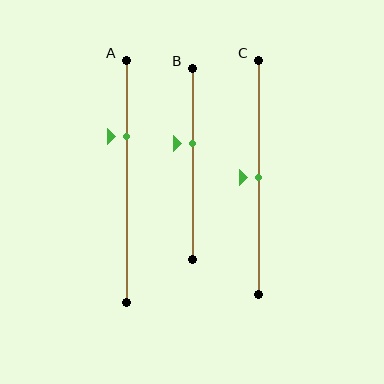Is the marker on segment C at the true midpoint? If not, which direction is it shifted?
Yes, the marker on segment C is at the true midpoint.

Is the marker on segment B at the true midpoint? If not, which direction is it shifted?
No, the marker on segment B is shifted upward by about 11% of the segment length.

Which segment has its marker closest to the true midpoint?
Segment C has its marker closest to the true midpoint.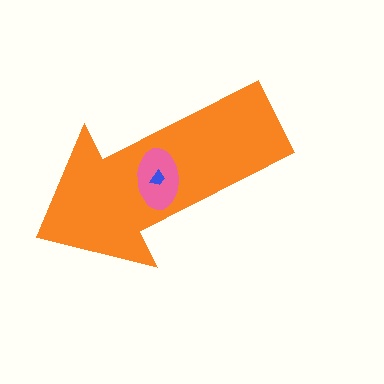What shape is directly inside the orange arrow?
The pink ellipse.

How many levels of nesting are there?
3.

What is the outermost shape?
The orange arrow.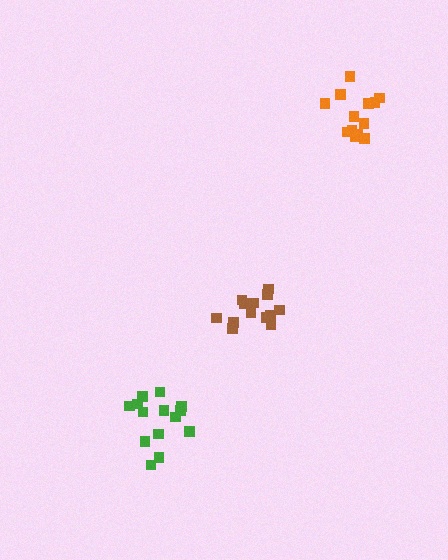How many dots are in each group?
Group 1: 14 dots, Group 2: 13 dots, Group 3: 13 dots (40 total).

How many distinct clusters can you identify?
There are 3 distinct clusters.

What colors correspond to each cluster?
The clusters are colored: green, brown, orange.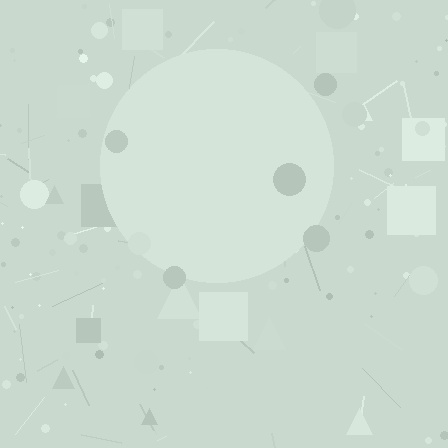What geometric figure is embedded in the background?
A circle is embedded in the background.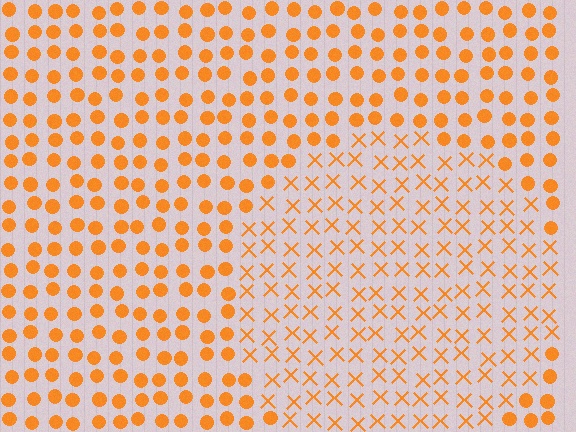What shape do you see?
I see a circle.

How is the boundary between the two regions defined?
The boundary is defined by a change in element shape: X marks inside vs. circles outside. All elements share the same color and spacing.